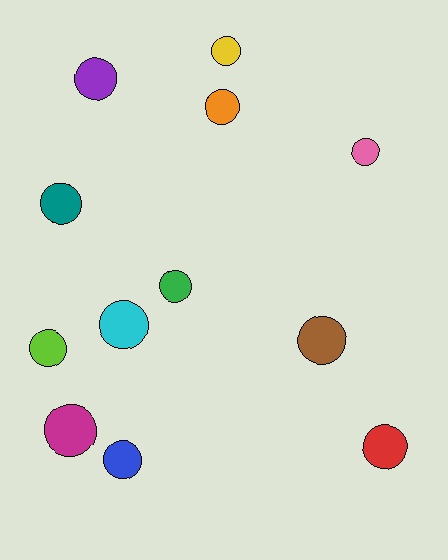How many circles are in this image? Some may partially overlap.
There are 12 circles.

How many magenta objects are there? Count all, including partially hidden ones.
There is 1 magenta object.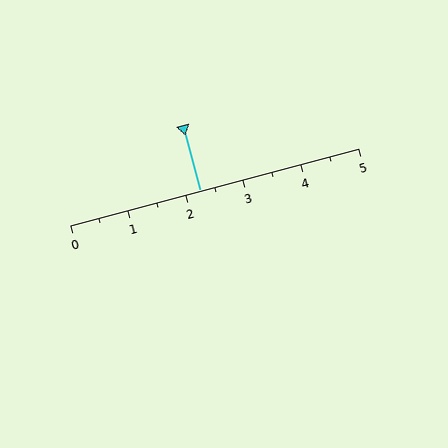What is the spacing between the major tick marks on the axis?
The major ticks are spaced 1 apart.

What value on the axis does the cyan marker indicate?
The marker indicates approximately 2.2.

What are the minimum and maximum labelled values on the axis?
The axis runs from 0 to 5.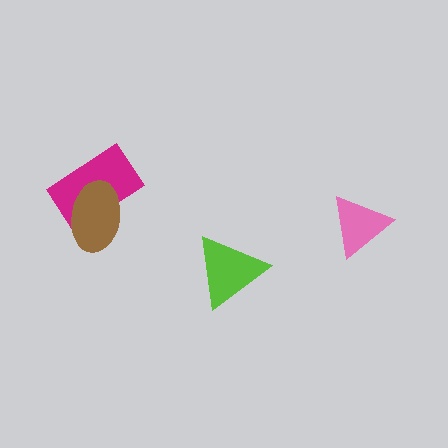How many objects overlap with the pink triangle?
0 objects overlap with the pink triangle.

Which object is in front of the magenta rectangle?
The brown ellipse is in front of the magenta rectangle.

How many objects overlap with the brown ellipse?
1 object overlaps with the brown ellipse.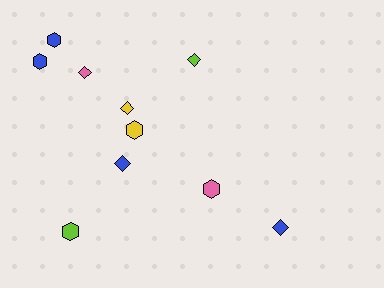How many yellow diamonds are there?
There is 1 yellow diamond.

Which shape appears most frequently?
Diamond, with 5 objects.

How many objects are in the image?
There are 10 objects.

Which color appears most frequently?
Blue, with 4 objects.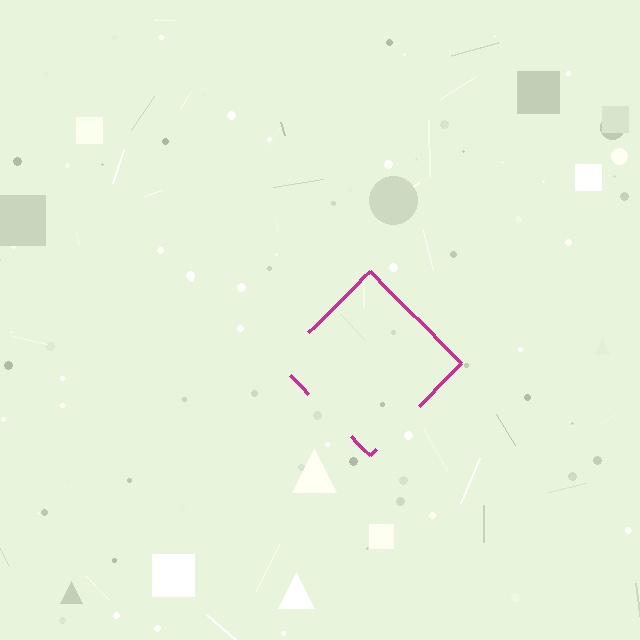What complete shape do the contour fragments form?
The contour fragments form a diamond.